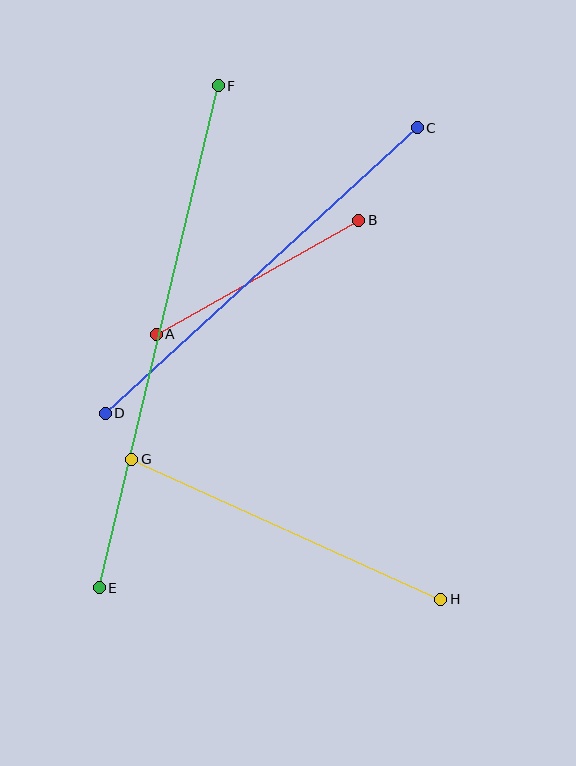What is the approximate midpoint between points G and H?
The midpoint is at approximately (286, 529) pixels.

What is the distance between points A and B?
The distance is approximately 232 pixels.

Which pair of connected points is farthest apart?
Points E and F are farthest apart.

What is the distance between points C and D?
The distance is approximately 423 pixels.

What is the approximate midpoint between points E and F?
The midpoint is at approximately (159, 337) pixels.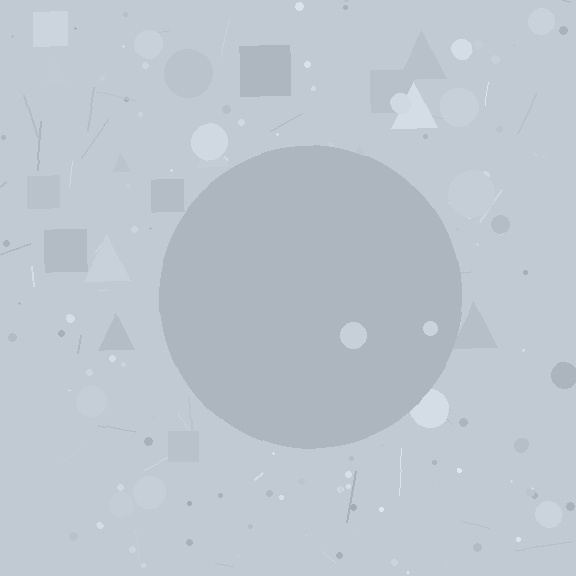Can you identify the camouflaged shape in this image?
The camouflaged shape is a circle.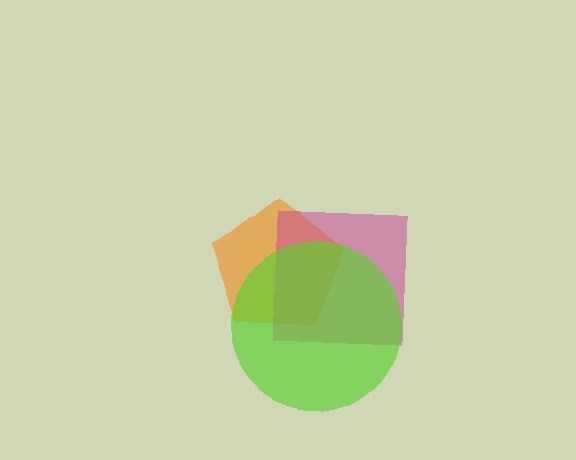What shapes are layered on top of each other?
The layered shapes are: an orange pentagon, a magenta square, a lime circle.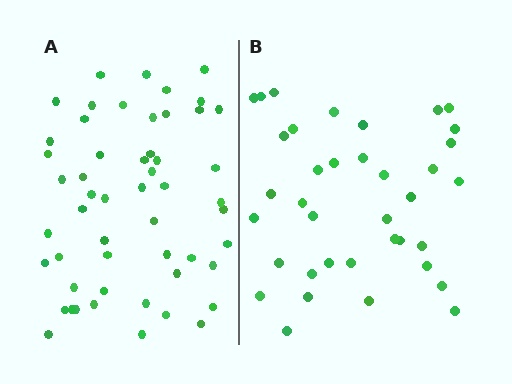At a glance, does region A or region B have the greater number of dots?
Region A (the left region) has more dots.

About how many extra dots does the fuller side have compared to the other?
Region A has approximately 15 more dots than region B.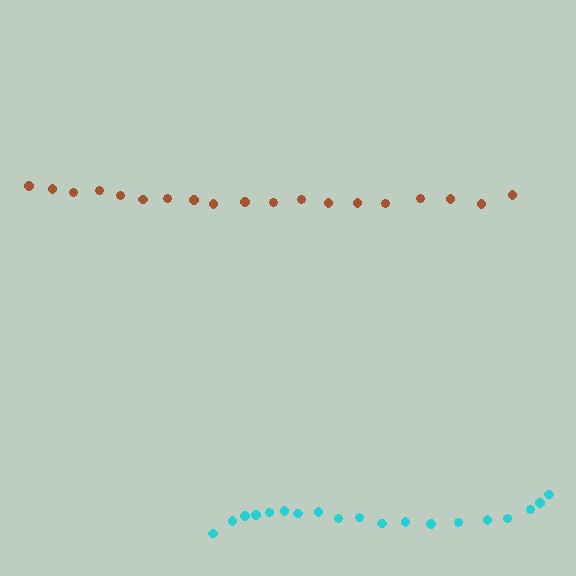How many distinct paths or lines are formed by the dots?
There are 2 distinct paths.